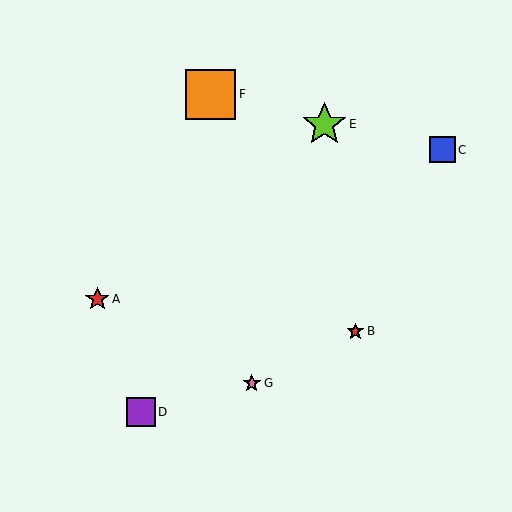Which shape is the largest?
The orange square (labeled F) is the largest.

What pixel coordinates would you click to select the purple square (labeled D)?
Click at (141, 412) to select the purple square D.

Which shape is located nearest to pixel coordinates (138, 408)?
The purple square (labeled D) at (141, 412) is nearest to that location.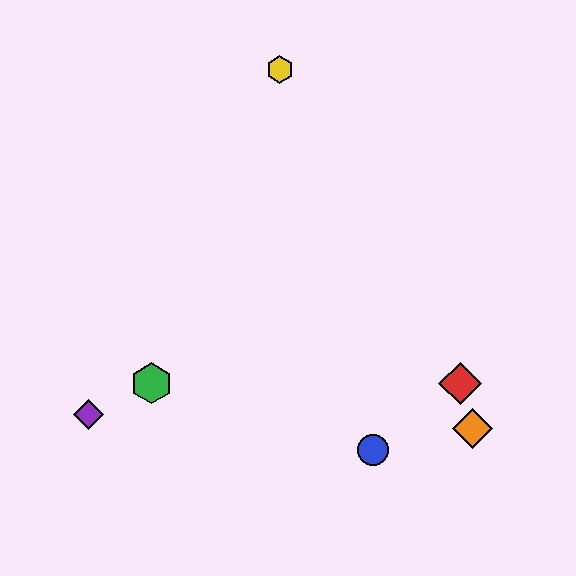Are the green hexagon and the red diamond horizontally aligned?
Yes, both are at y≈383.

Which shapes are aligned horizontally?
The red diamond, the green hexagon are aligned horizontally.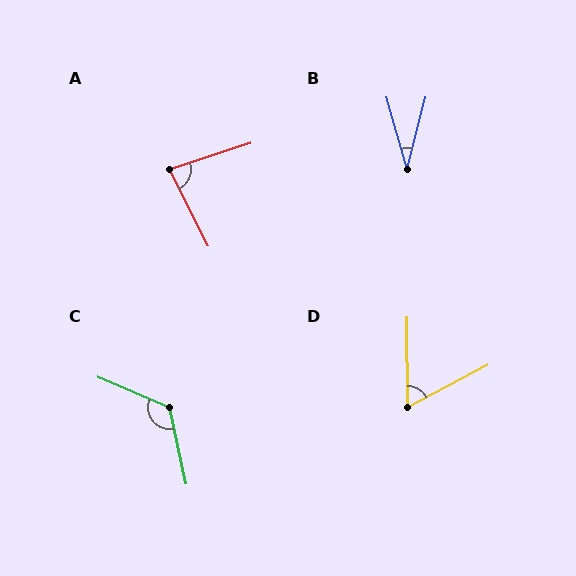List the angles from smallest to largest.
B (30°), D (63°), A (81°), C (125°).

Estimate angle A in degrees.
Approximately 81 degrees.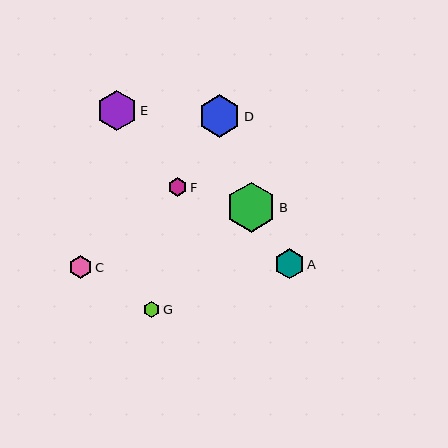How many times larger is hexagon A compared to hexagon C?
Hexagon A is approximately 1.3 times the size of hexagon C.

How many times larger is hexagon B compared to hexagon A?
Hexagon B is approximately 1.7 times the size of hexagon A.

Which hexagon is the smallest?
Hexagon G is the smallest with a size of approximately 16 pixels.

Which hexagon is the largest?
Hexagon B is the largest with a size of approximately 50 pixels.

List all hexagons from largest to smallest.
From largest to smallest: B, D, E, A, C, F, G.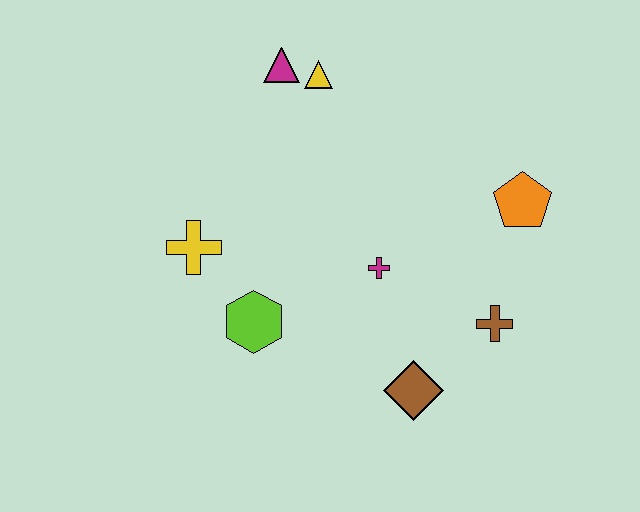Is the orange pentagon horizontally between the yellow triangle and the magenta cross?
No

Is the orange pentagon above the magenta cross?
Yes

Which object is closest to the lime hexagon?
The yellow cross is closest to the lime hexagon.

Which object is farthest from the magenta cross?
The magenta triangle is farthest from the magenta cross.